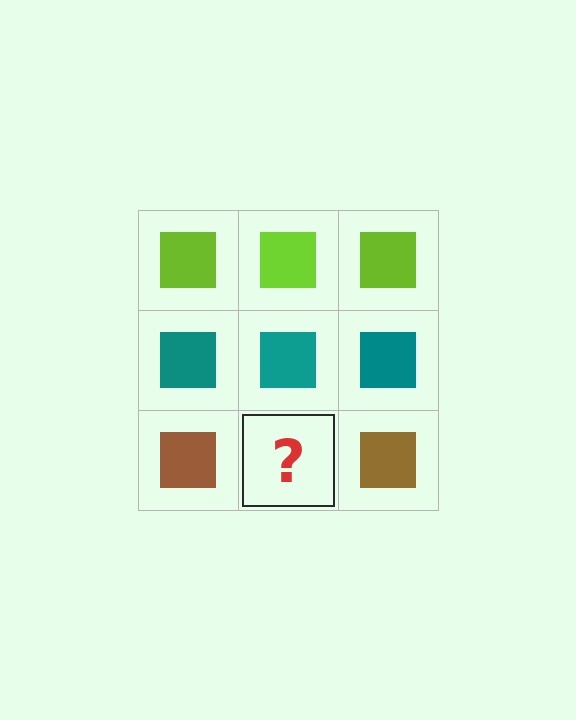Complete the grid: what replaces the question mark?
The question mark should be replaced with a brown square.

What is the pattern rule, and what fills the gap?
The rule is that each row has a consistent color. The gap should be filled with a brown square.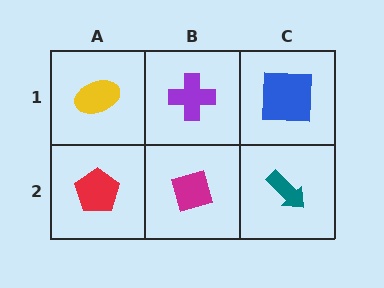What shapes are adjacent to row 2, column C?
A blue square (row 1, column C), a magenta diamond (row 2, column B).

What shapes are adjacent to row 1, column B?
A magenta diamond (row 2, column B), a yellow ellipse (row 1, column A), a blue square (row 1, column C).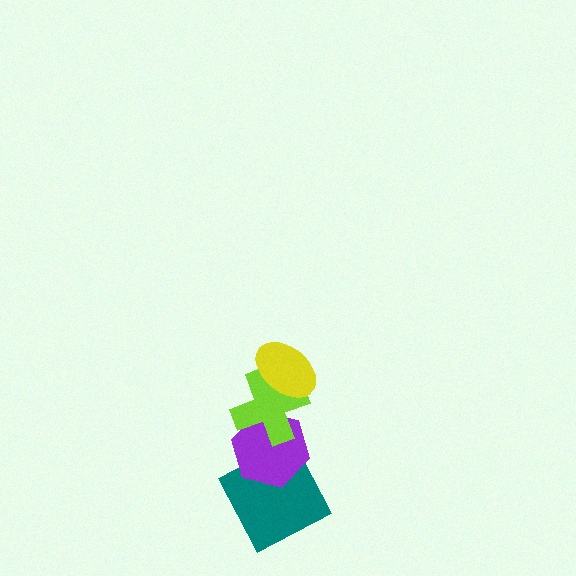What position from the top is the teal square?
The teal square is 4th from the top.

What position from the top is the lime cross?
The lime cross is 2nd from the top.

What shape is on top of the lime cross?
The yellow ellipse is on top of the lime cross.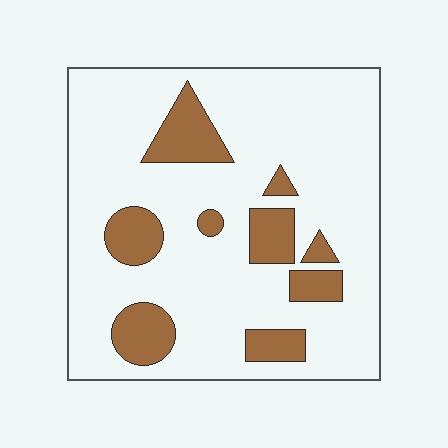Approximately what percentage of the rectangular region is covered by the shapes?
Approximately 20%.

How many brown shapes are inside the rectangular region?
9.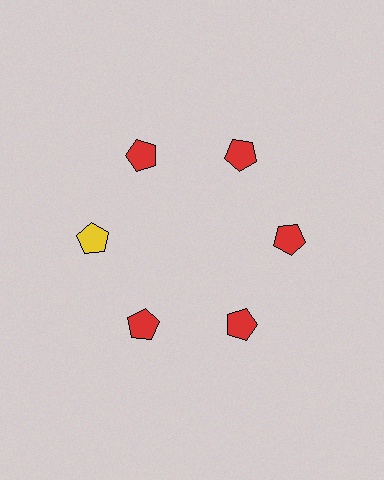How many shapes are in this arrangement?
There are 6 shapes arranged in a ring pattern.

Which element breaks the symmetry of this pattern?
The yellow pentagon at roughly the 9 o'clock position breaks the symmetry. All other shapes are red pentagons.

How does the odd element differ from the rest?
It has a different color: yellow instead of red.